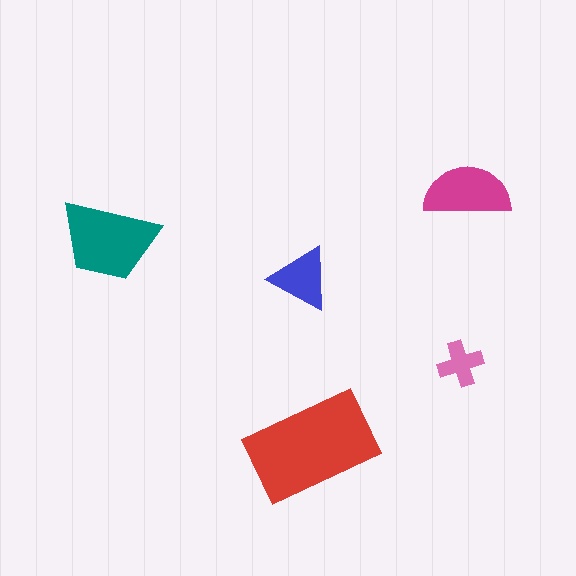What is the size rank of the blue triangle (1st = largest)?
4th.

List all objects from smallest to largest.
The pink cross, the blue triangle, the magenta semicircle, the teal trapezoid, the red rectangle.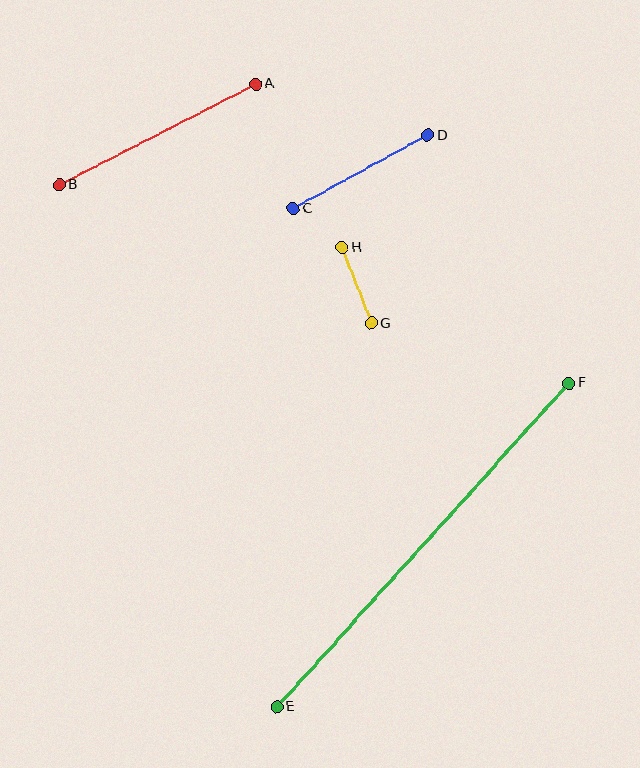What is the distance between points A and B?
The distance is approximately 221 pixels.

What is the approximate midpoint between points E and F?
The midpoint is at approximately (423, 545) pixels.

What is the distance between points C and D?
The distance is approximately 153 pixels.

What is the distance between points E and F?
The distance is approximately 436 pixels.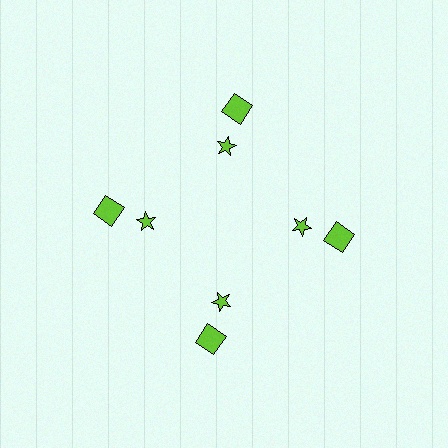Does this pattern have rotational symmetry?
Yes, this pattern has 4-fold rotational symmetry. It looks the same after rotating 90 degrees around the center.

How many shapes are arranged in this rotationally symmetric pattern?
There are 8 shapes, arranged in 4 groups of 2.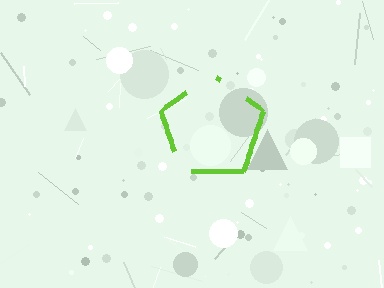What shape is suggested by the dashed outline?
The dashed outline suggests a pentagon.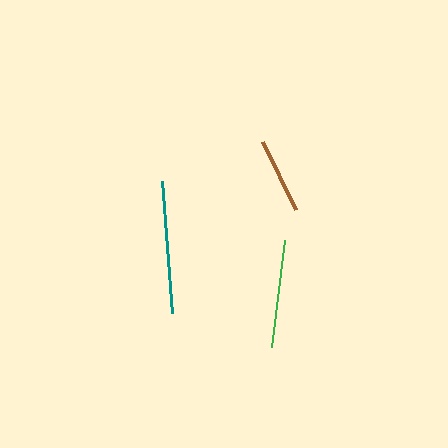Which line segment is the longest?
The teal line is the longest at approximately 132 pixels.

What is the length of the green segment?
The green segment is approximately 108 pixels long.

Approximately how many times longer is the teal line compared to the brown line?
The teal line is approximately 1.7 times the length of the brown line.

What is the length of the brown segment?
The brown segment is approximately 76 pixels long.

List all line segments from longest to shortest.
From longest to shortest: teal, green, brown.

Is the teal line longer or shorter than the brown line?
The teal line is longer than the brown line.